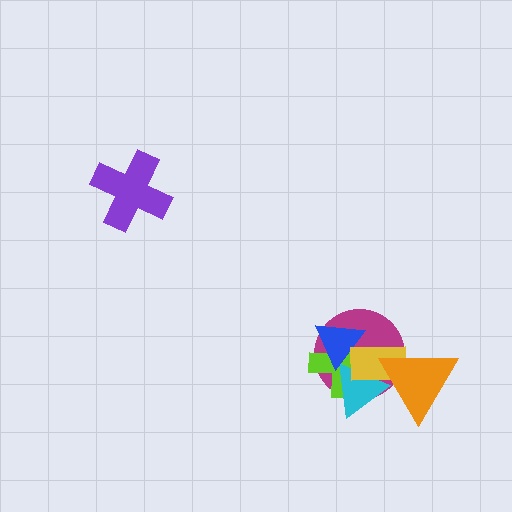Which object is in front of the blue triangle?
The yellow rectangle is in front of the blue triangle.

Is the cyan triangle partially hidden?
Yes, it is partially covered by another shape.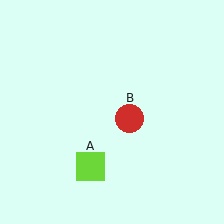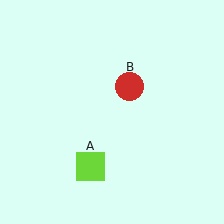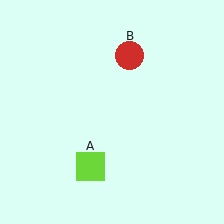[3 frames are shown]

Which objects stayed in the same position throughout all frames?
Lime square (object A) remained stationary.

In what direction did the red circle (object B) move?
The red circle (object B) moved up.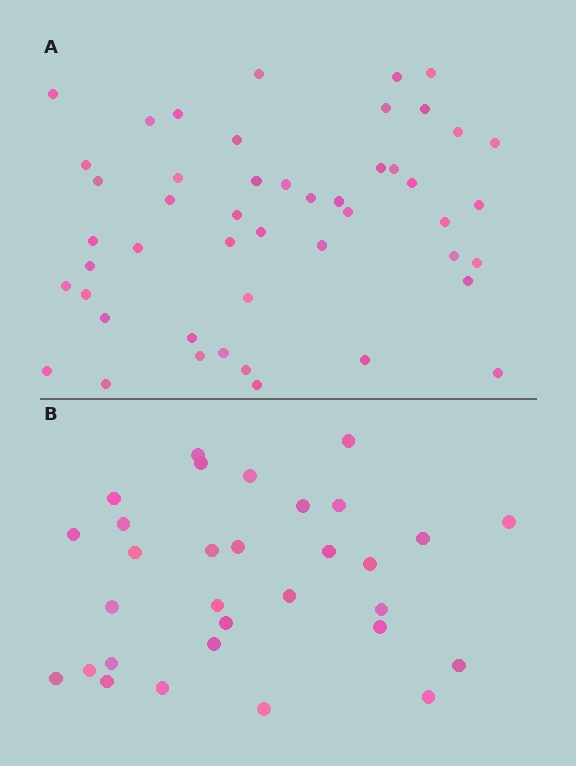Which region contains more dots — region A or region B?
Region A (the top region) has more dots.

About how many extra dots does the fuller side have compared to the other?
Region A has approximately 15 more dots than region B.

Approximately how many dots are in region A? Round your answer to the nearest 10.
About 50 dots. (The exact count is 48, which rounds to 50.)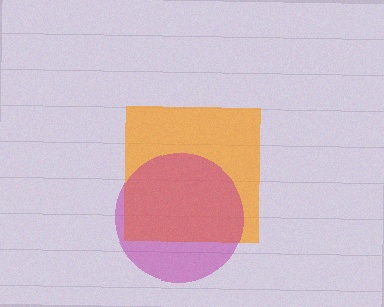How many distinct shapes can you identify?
There are 2 distinct shapes: an orange square, a magenta circle.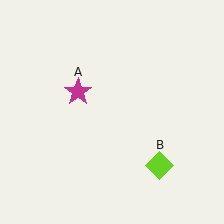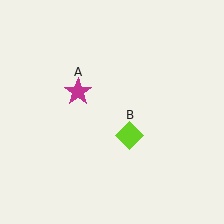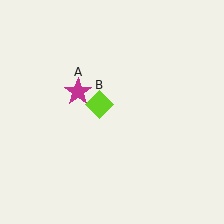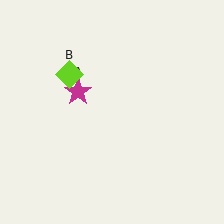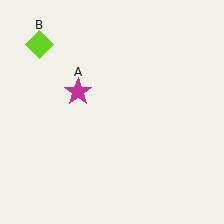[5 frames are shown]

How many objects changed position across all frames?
1 object changed position: lime diamond (object B).